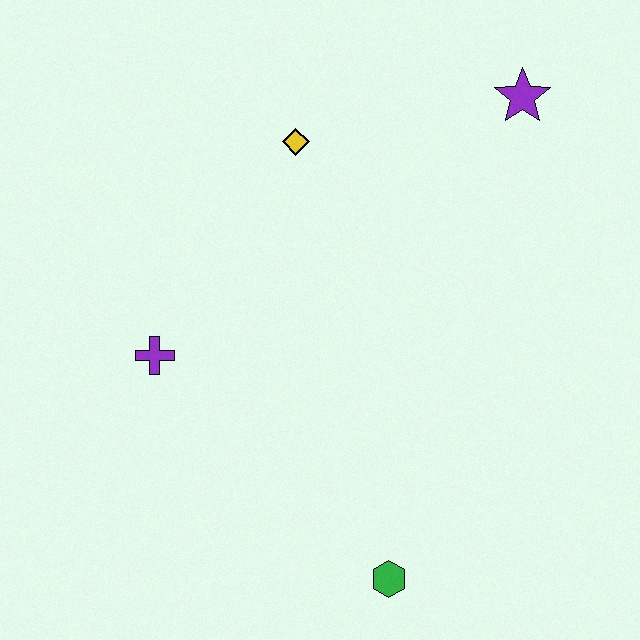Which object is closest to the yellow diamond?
The purple star is closest to the yellow diamond.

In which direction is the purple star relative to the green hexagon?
The purple star is above the green hexagon.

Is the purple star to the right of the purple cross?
Yes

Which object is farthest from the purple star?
The green hexagon is farthest from the purple star.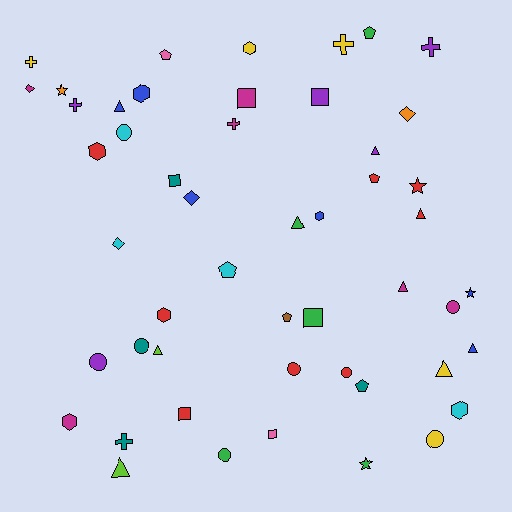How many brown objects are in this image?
There is 1 brown object.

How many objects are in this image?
There are 50 objects.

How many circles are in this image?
There are 8 circles.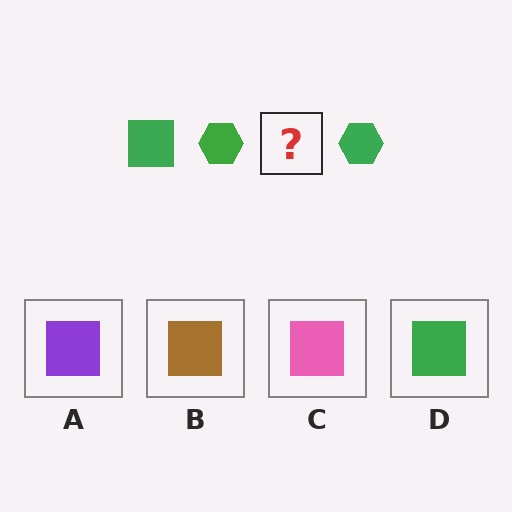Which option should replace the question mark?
Option D.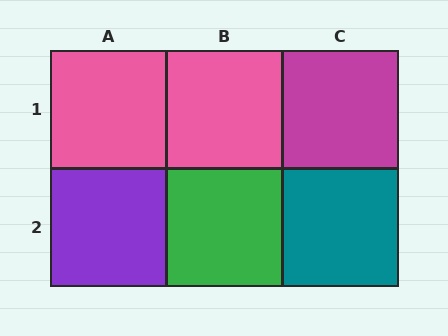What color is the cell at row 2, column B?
Green.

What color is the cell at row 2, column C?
Teal.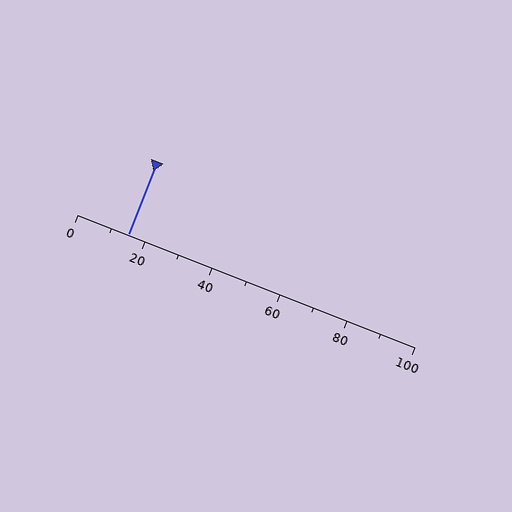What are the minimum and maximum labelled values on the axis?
The axis runs from 0 to 100.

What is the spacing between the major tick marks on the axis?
The major ticks are spaced 20 apart.